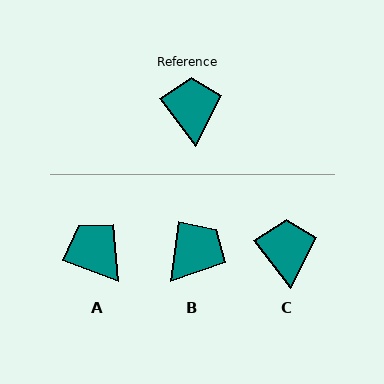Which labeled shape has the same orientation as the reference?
C.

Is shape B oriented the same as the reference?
No, it is off by about 44 degrees.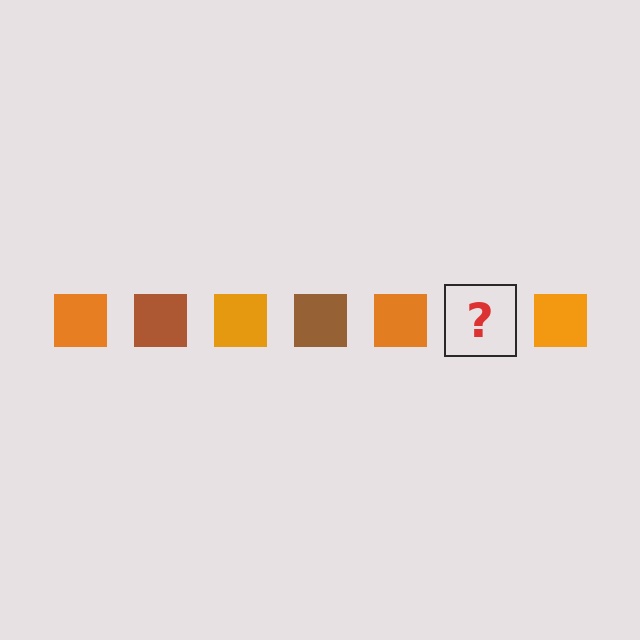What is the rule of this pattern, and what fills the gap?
The rule is that the pattern cycles through orange, brown squares. The gap should be filled with a brown square.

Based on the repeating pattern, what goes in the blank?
The blank should be a brown square.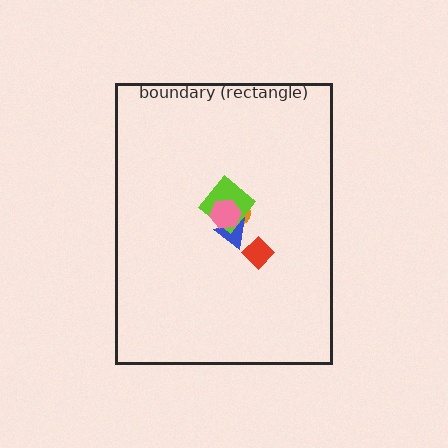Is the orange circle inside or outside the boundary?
Inside.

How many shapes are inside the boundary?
5 inside, 0 outside.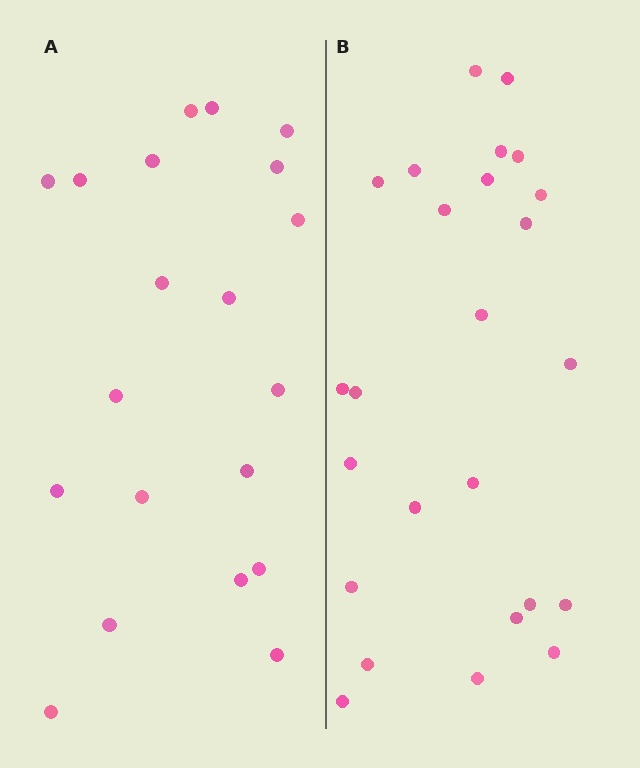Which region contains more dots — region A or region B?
Region B (the right region) has more dots.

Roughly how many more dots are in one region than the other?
Region B has about 5 more dots than region A.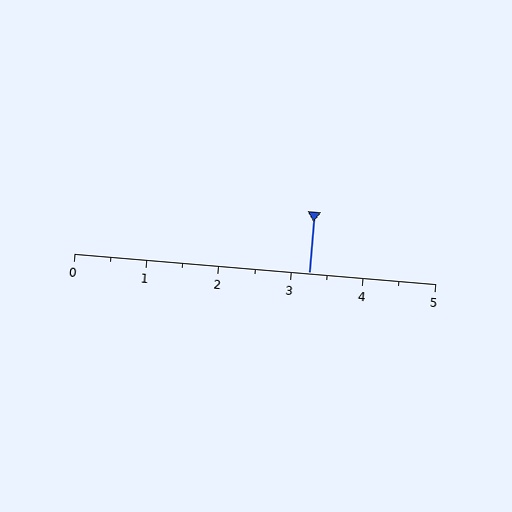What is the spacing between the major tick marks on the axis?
The major ticks are spaced 1 apart.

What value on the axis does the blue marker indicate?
The marker indicates approximately 3.2.